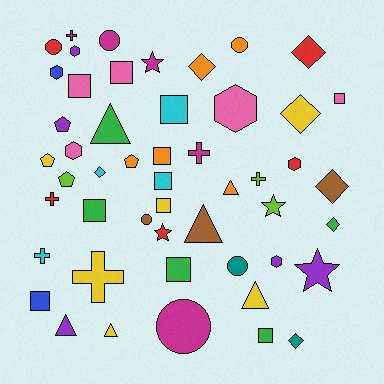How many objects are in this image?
There are 50 objects.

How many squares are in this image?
There are 11 squares.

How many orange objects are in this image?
There are 5 orange objects.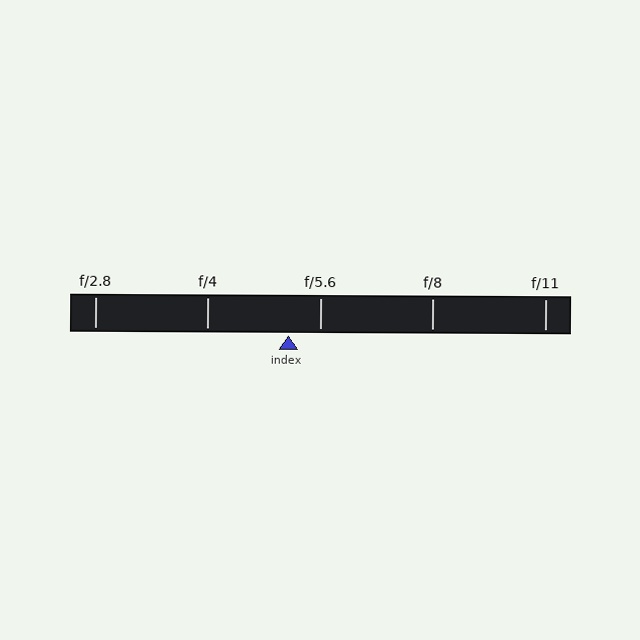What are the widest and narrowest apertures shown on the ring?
The widest aperture shown is f/2.8 and the narrowest is f/11.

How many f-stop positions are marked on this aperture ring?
There are 5 f-stop positions marked.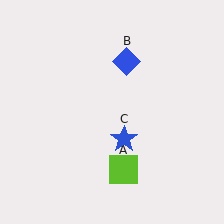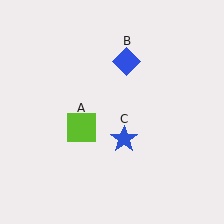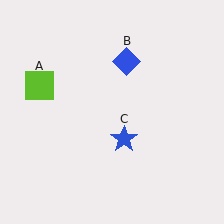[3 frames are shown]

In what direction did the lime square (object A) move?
The lime square (object A) moved up and to the left.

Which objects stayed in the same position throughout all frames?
Blue diamond (object B) and blue star (object C) remained stationary.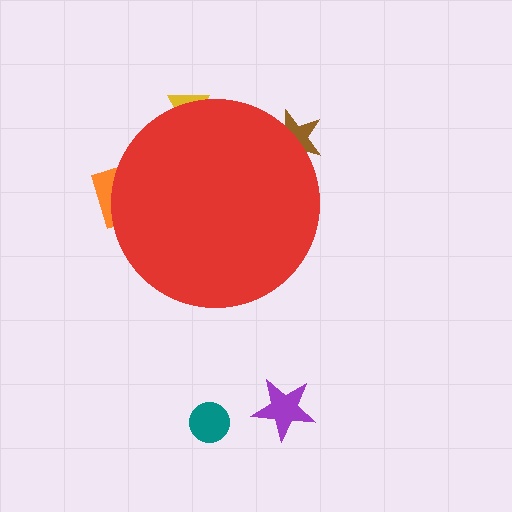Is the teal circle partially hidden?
No, the teal circle is fully visible.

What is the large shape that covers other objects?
A red circle.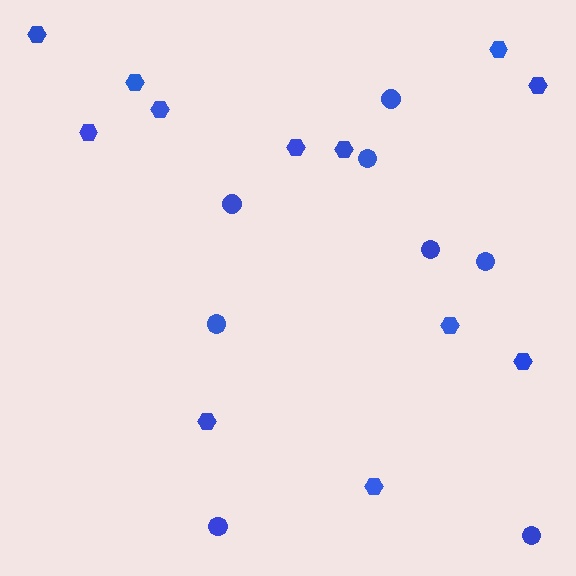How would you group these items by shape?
There are 2 groups: one group of circles (8) and one group of hexagons (12).